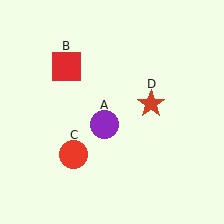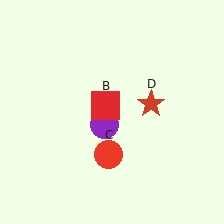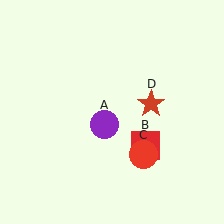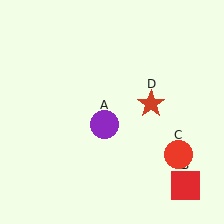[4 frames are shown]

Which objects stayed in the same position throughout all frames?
Purple circle (object A) and red star (object D) remained stationary.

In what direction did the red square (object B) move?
The red square (object B) moved down and to the right.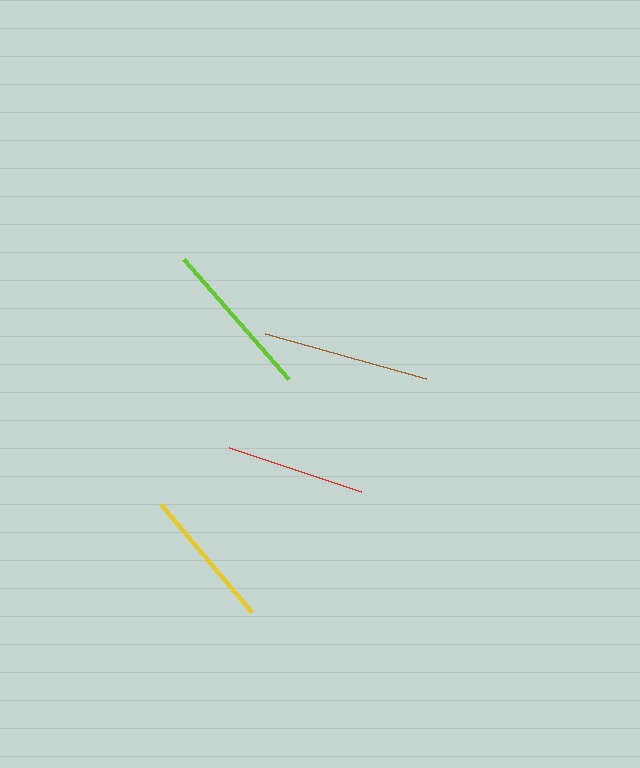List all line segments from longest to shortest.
From longest to shortest: brown, lime, yellow, red.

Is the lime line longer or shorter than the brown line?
The brown line is longer than the lime line.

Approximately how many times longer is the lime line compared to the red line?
The lime line is approximately 1.2 times the length of the red line.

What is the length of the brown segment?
The brown segment is approximately 168 pixels long.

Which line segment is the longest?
The brown line is the longest at approximately 168 pixels.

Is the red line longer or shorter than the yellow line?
The yellow line is longer than the red line.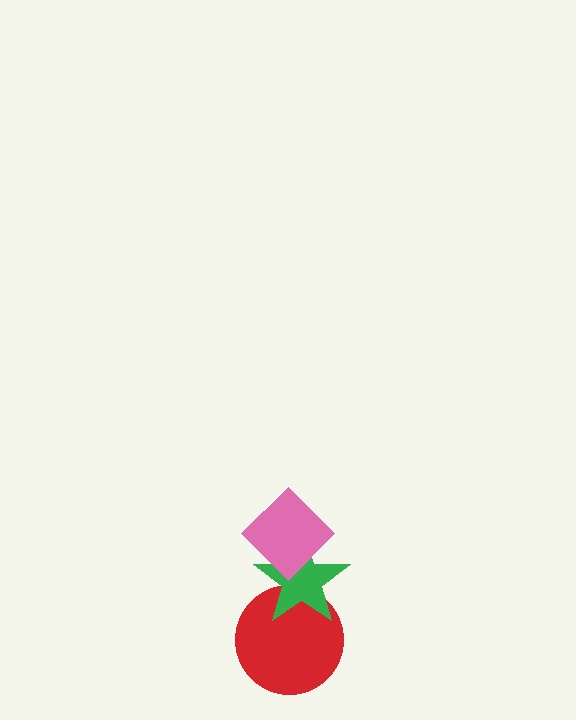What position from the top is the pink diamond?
The pink diamond is 1st from the top.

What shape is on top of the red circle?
The green star is on top of the red circle.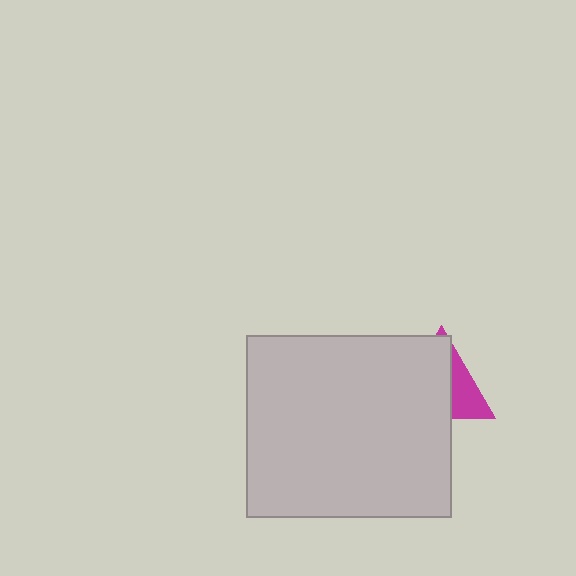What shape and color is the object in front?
The object in front is a light gray rectangle.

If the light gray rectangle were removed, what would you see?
You would see the complete magenta triangle.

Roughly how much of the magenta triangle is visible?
A small part of it is visible (roughly 35%).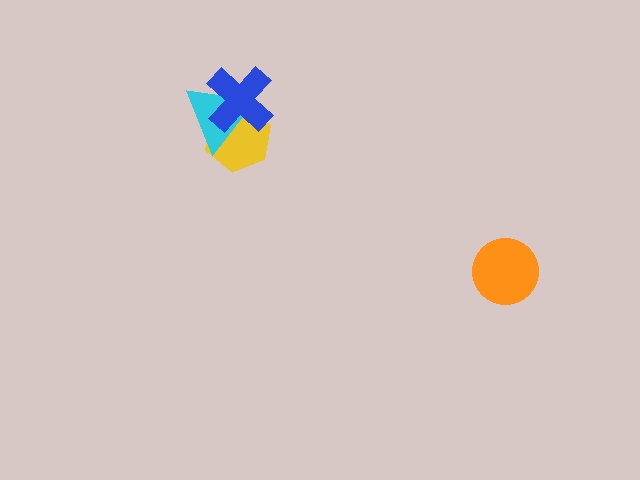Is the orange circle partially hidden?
No, no other shape covers it.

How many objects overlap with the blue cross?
2 objects overlap with the blue cross.